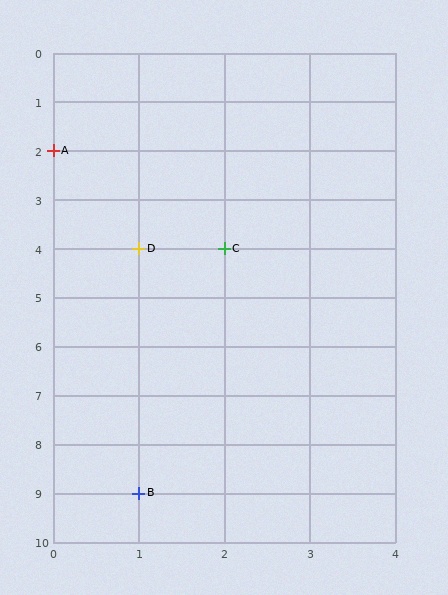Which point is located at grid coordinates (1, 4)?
Point D is at (1, 4).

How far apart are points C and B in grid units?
Points C and B are 1 column and 5 rows apart (about 5.1 grid units diagonally).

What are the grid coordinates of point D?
Point D is at grid coordinates (1, 4).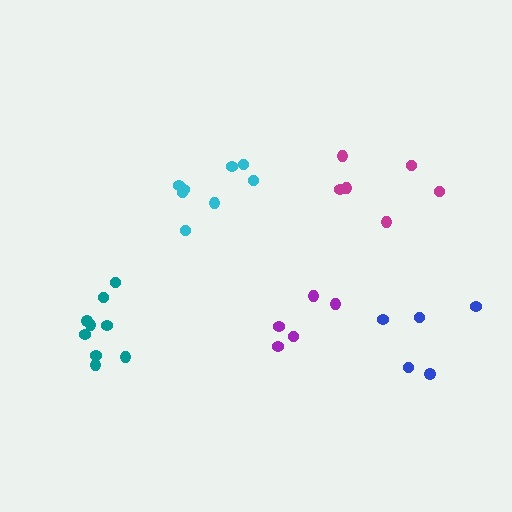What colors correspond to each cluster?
The clusters are colored: teal, purple, cyan, blue, magenta.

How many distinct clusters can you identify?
There are 5 distinct clusters.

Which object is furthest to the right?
The blue cluster is rightmost.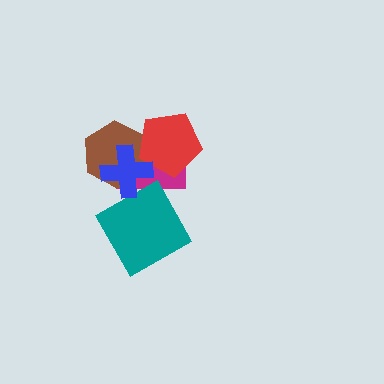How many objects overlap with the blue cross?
3 objects overlap with the blue cross.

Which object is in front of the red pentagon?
The blue cross is in front of the red pentagon.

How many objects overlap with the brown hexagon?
3 objects overlap with the brown hexagon.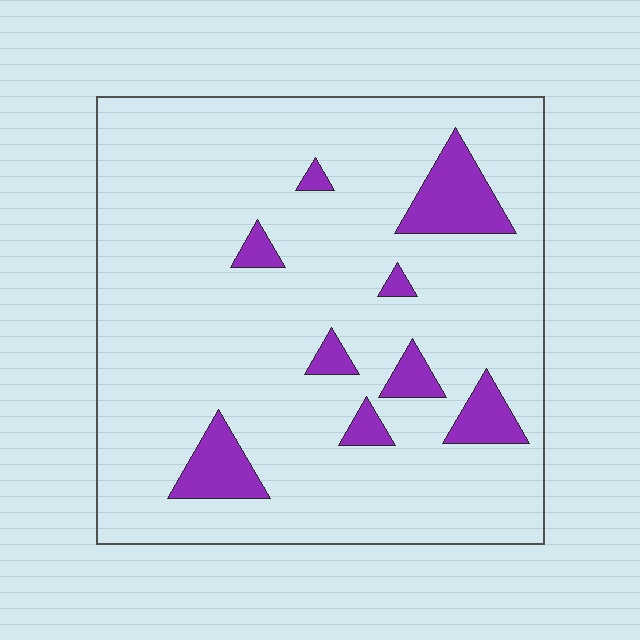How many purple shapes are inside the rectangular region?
9.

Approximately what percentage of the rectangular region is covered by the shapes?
Approximately 10%.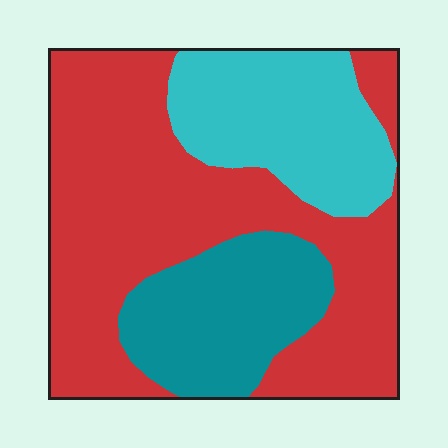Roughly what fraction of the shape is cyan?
Cyan takes up about one quarter (1/4) of the shape.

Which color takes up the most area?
Red, at roughly 55%.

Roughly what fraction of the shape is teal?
Teal covers roughly 20% of the shape.